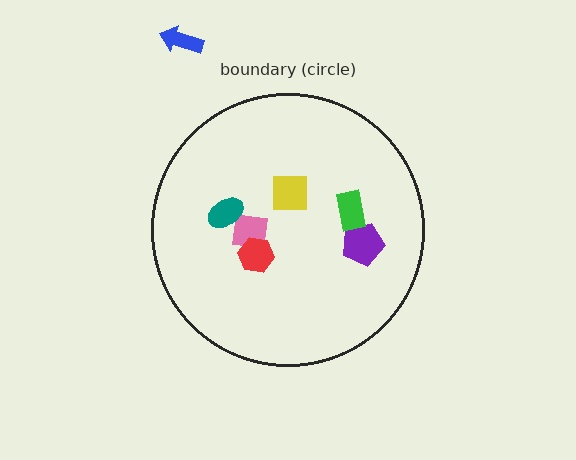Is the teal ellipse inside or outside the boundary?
Inside.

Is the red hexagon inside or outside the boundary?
Inside.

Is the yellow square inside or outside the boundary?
Inside.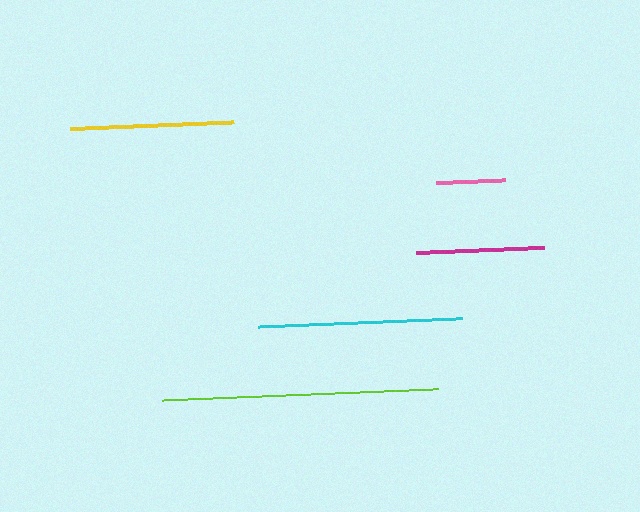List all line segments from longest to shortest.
From longest to shortest: lime, cyan, yellow, magenta, pink.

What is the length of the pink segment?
The pink segment is approximately 69 pixels long.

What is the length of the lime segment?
The lime segment is approximately 276 pixels long.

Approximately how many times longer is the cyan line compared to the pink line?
The cyan line is approximately 3.0 times the length of the pink line.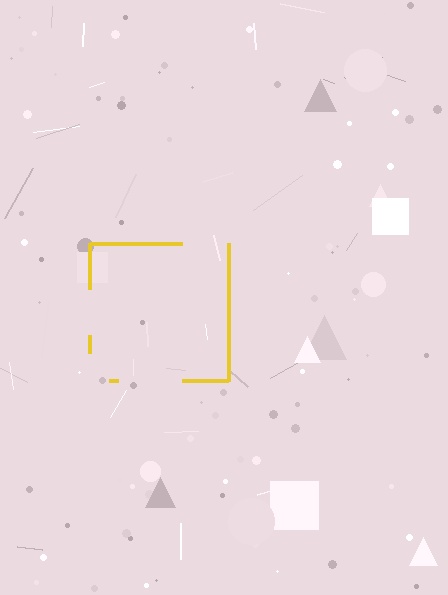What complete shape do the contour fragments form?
The contour fragments form a square.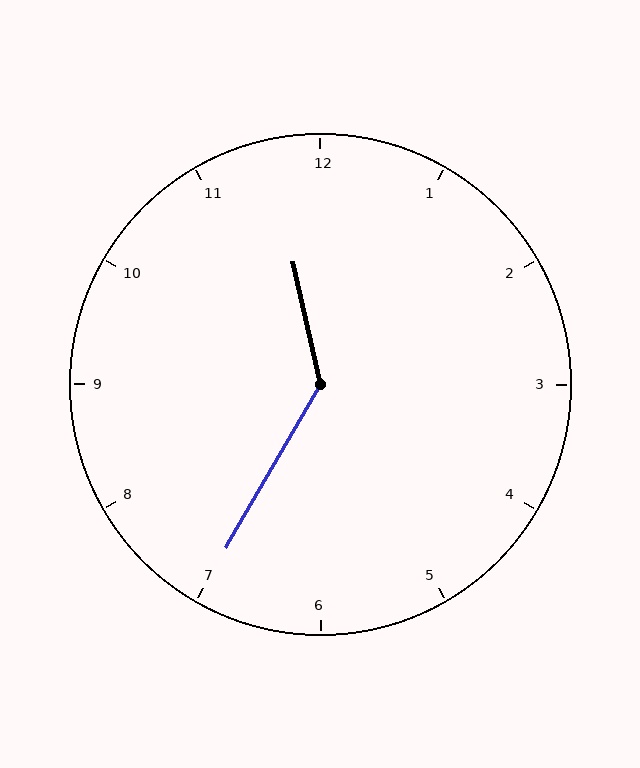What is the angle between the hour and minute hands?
Approximately 138 degrees.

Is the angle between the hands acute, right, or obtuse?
It is obtuse.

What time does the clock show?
11:35.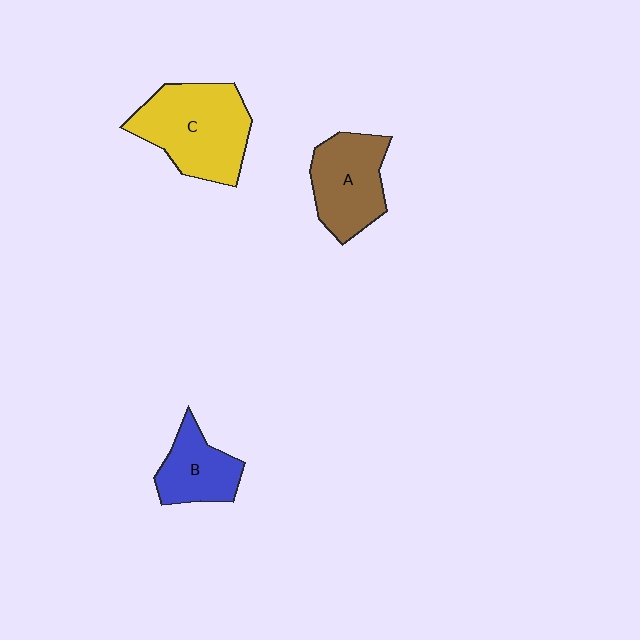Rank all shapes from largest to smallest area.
From largest to smallest: C (yellow), A (brown), B (blue).